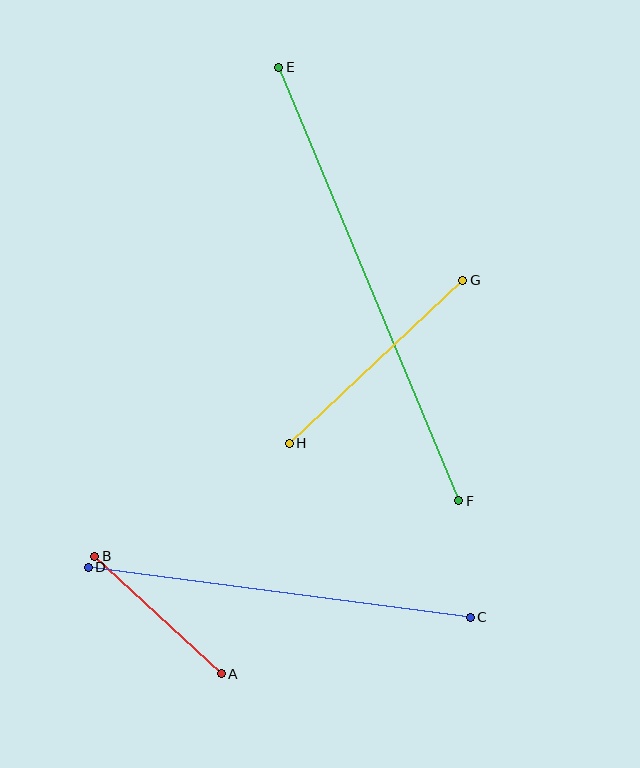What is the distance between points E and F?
The distance is approximately 469 pixels.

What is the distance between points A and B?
The distance is approximately 173 pixels.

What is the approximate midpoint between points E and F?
The midpoint is at approximately (369, 284) pixels.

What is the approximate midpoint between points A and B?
The midpoint is at approximately (158, 615) pixels.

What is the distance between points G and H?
The distance is approximately 238 pixels.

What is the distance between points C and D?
The distance is approximately 385 pixels.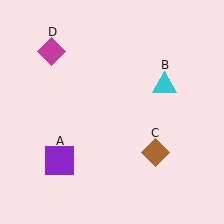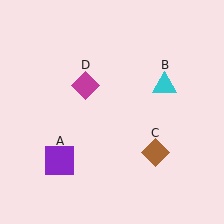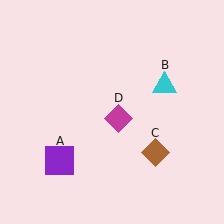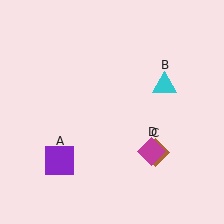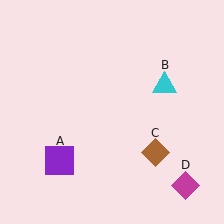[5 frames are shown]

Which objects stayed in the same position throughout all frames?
Purple square (object A) and cyan triangle (object B) and brown diamond (object C) remained stationary.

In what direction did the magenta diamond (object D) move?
The magenta diamond (object D) moved down and to the right.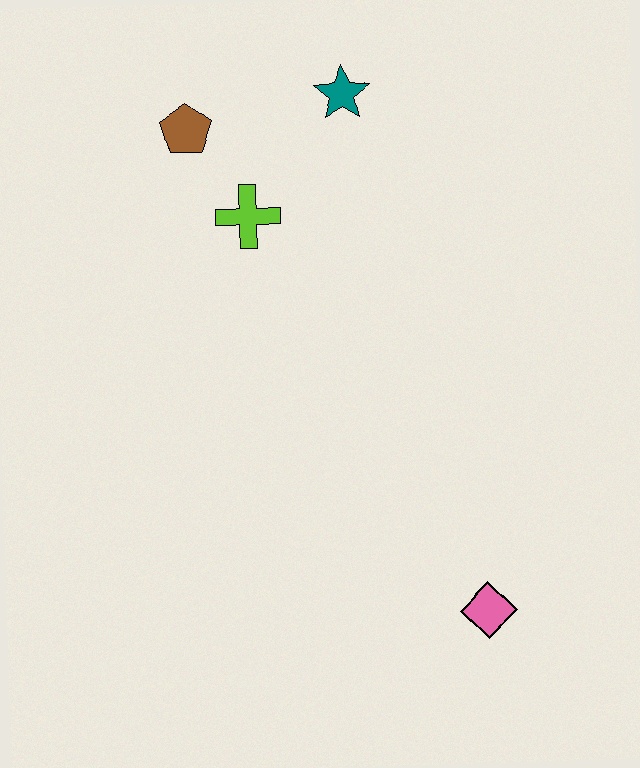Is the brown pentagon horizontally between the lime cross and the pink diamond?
No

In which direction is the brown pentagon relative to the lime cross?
The brown pentagon is above the lime cross.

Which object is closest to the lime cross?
The brown pentagon is closest to the lime cross.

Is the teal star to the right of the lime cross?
Yes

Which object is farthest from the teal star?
The pink diamond is farthest from the teal star.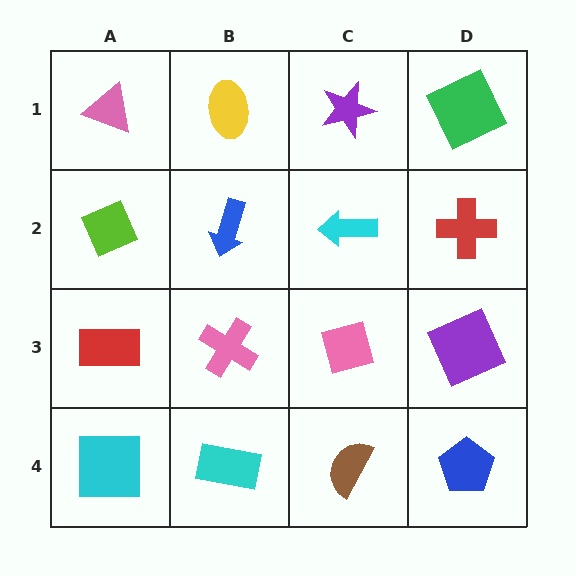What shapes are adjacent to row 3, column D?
A red cross (row 2, column D), a blue pentagon (row 4, column D), a pink square (row 3, column C).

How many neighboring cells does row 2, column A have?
3.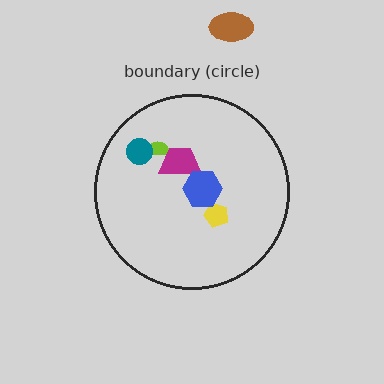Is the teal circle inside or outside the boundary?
Inside.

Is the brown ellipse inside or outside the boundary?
Outside.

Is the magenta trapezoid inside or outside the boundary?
Inside.